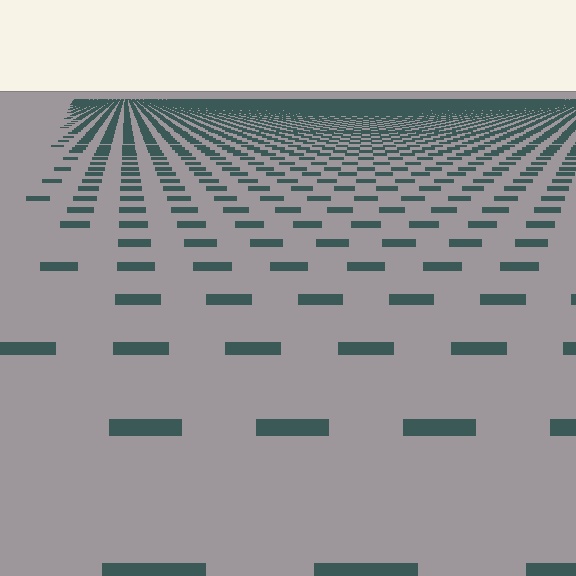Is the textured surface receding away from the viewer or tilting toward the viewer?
The surface is receding away from the viewer. Texture elements get smaller and denser toward the top.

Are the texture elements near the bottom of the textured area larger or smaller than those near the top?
Larger. Near the bottom, elements are closer to the viewer and appear at a bigger on-screen size.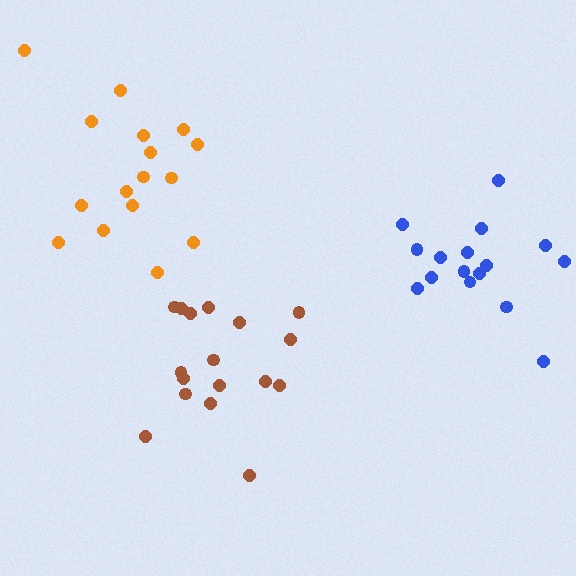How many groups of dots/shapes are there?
There are 3 groups.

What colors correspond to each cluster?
The clusters are colored: blue, brown, orange.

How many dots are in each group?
Group 1: 16 dots, Group 2: 17 dots, Group 3: 16 dots (49 total).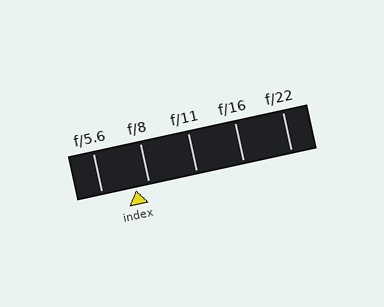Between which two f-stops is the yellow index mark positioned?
The index mark is between f/5.6 and f/8.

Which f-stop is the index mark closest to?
The index mark is closest to f/8.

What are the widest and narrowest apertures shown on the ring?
The widest aperture shown is f/5.6 and the narrowest is f/22.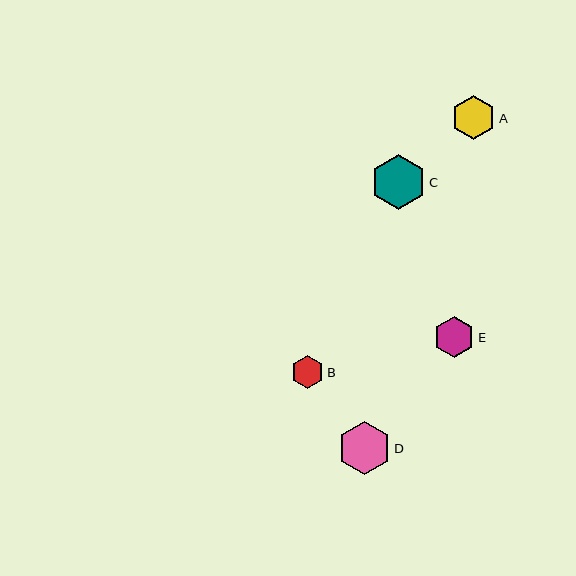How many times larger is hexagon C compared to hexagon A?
Hexagon C is approximately 1.2 times the size of hexagon A.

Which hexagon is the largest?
Hexagon C is the largest with a size of approximately 55 pixels.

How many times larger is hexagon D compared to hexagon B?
Hexagon D is approximately 1.6 times the size of hexagon B.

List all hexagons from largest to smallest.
From largest to smallest: C, D, A, E, B.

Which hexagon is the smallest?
Hexagon B is the smallest with a size of approximately 33 pixels.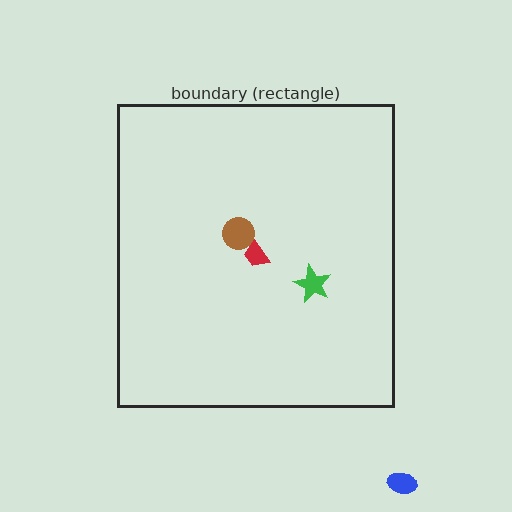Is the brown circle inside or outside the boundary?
Inside.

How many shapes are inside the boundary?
3 inside, 1 outside.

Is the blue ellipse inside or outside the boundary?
Outside.